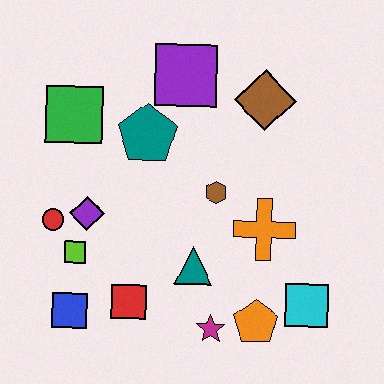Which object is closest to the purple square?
The teal pentagon is closest to the purple square.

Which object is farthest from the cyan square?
The green square is farthest from the cyan square.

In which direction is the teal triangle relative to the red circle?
The teal triangle is to the right of the red circle.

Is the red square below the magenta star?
No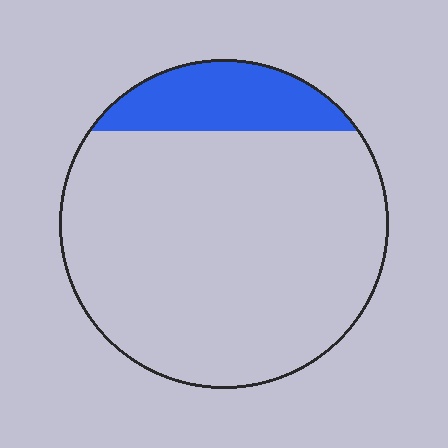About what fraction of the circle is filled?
About one sixth (1/6).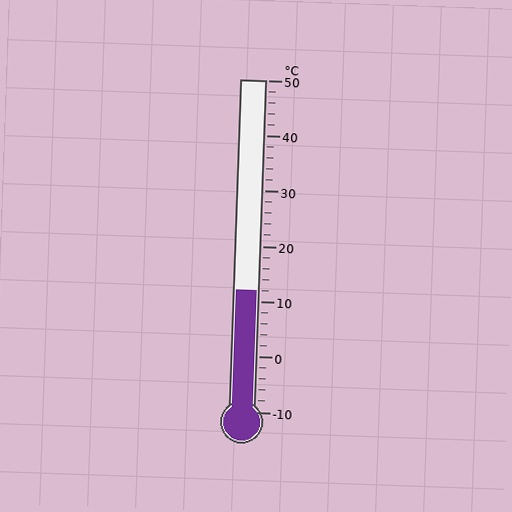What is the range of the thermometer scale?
The thermometer scale ranges from -10°C to 50°C.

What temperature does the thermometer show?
The thermometer shows approximately 12°C.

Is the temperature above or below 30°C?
The temperature is below 30°C.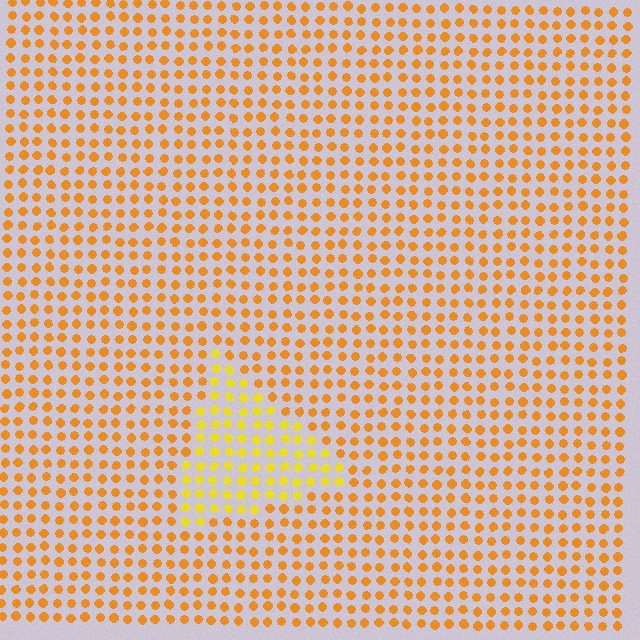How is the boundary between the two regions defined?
The boundary is defined purely by a slight shift in hue (about 25 degrees). Spacing, size, and orientation are identical on both sides.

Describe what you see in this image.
The image is filled with small orange elements in a uniform arrangement. A triangle-shaped region is visible where the elements are tinted to a slightly different hue, forming a subtle color boundary.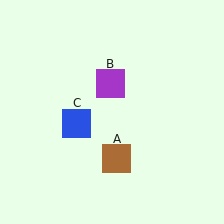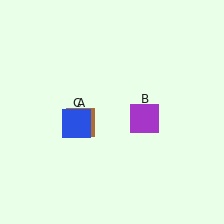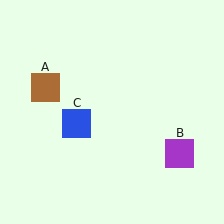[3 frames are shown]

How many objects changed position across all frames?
2 objects changed position: brown square (object A), purple square (object B).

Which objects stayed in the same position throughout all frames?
Blue square (object C) remained stationary.